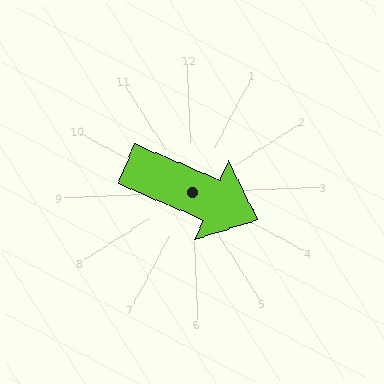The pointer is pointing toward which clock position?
Roughly 4 o'clock.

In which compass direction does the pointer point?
Southeast.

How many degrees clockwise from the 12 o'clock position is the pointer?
Approximately 115 degrees.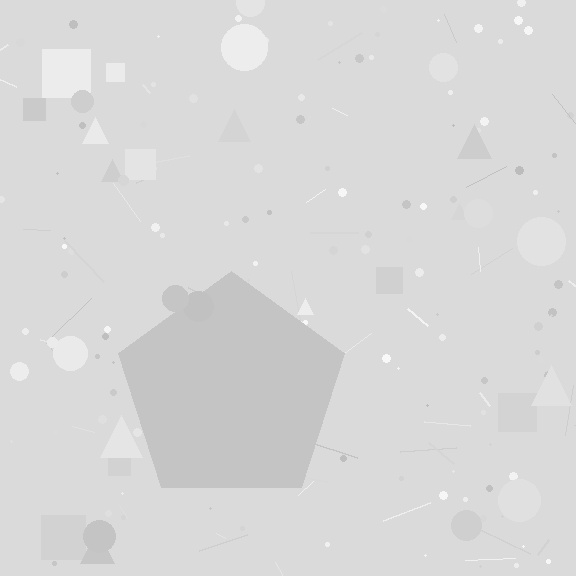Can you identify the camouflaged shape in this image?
The camouflaged shape is a pentagon.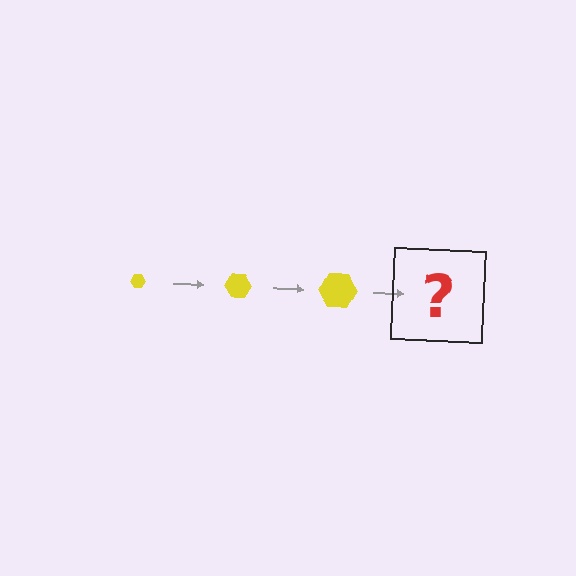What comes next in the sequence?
The next element should be a yellow hexagon, larger than the previous one.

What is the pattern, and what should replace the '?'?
The pattern is that the hexagon gets progressively larger each step. The '?' should be a yellow hexagon, larger than the previous one.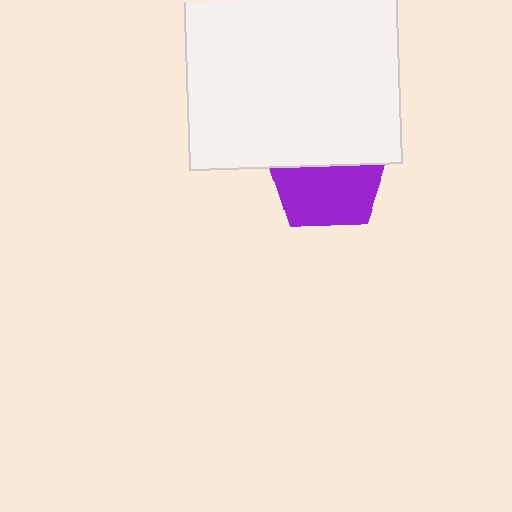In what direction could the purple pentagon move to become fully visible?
The purple pentagon could move down. That would shift it out from behind the white square entirely.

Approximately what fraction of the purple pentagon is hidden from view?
Roughly 46% of the purple pentagon is hidden behind the white square.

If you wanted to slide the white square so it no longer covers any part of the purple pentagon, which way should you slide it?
Slide it up — that is the most direct way to separate the two shapes.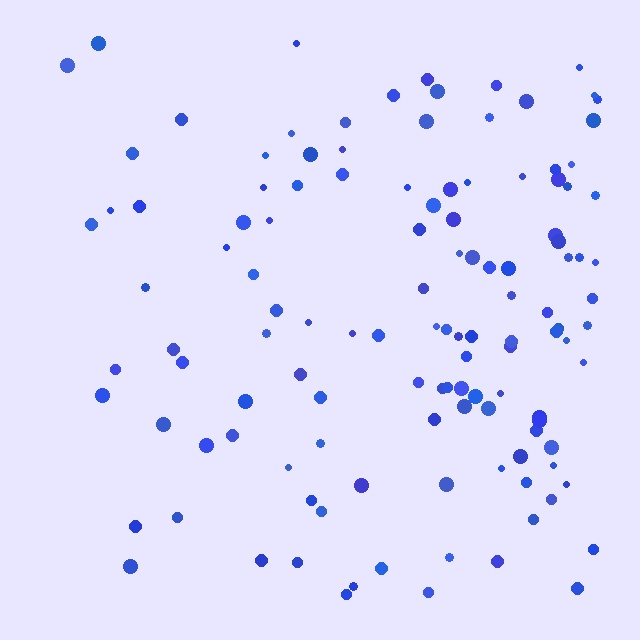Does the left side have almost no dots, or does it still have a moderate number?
Still a moderate number, just noticeably fewer than the right.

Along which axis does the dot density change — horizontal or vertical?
Horizontal.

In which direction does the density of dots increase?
From left to right, with the right side densest.